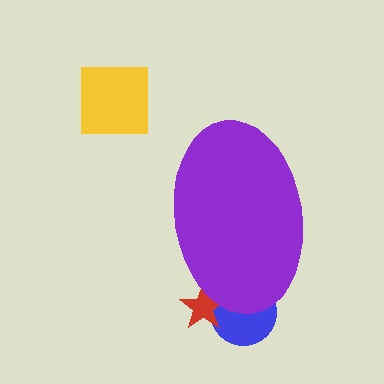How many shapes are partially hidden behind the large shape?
2 shapes are partially hidden.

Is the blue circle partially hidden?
Yes, the blue circle is partially hidden behind the purple ellipse.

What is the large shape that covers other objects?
A purple ellipse.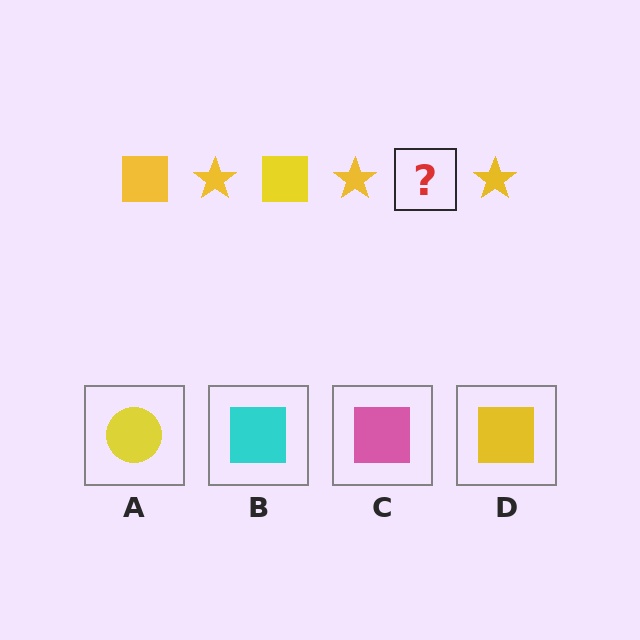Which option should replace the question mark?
Option D.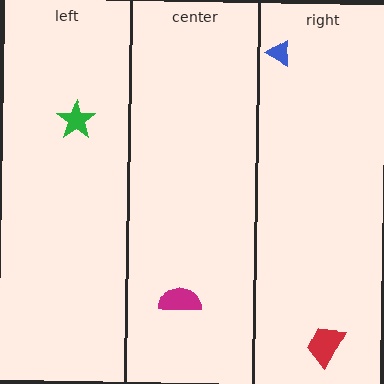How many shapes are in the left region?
1.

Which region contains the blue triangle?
The right region.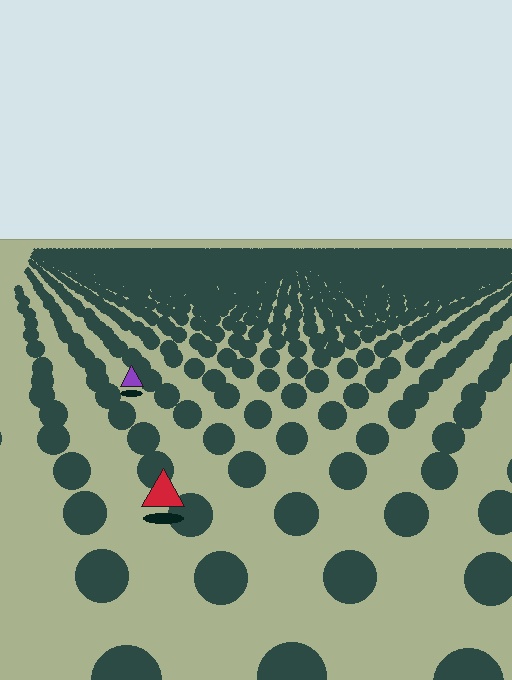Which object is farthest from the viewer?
The purple triangle is farthest from the viewer. It appears smaller and the ground texture around it is denser.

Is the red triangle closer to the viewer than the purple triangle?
Yes. The red triangle is closer — you can tell from the texture gradient: the ground texture is coarser near it.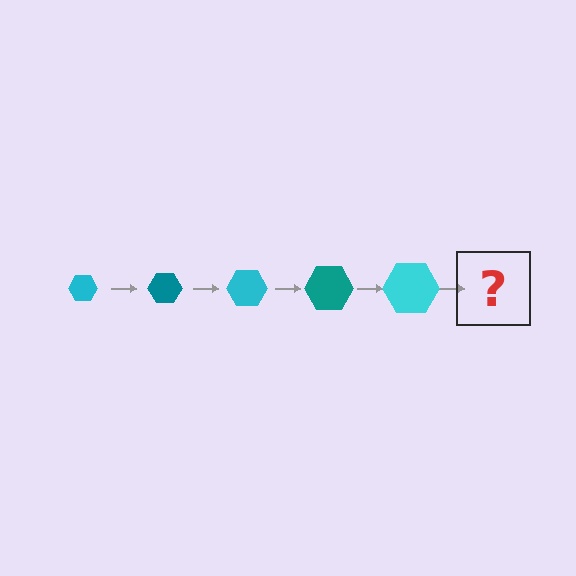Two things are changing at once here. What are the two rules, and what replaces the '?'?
The two rules are that the hexagon grows larger each step and the color cycles through cyan and teal. The '?' should be a teal hexagon, larger than the previous one.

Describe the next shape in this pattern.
It should be a teal hexagon, larger than the previous one.